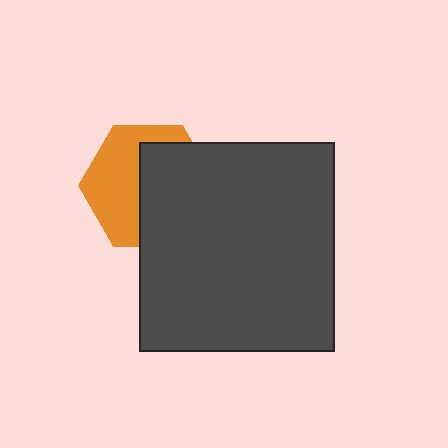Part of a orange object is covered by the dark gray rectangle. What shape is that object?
It is a hexagon.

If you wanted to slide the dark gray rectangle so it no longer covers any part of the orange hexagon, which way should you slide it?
Slide it right — that is the most direct way to separate the two shapes.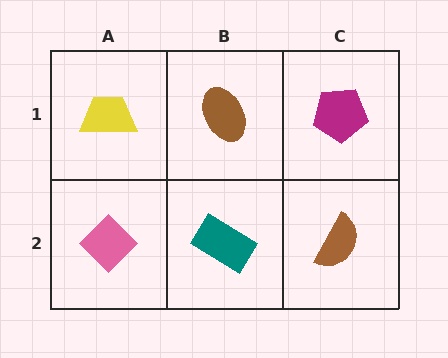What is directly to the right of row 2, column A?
A teal rectangle.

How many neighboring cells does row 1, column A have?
2.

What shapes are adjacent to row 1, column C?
A brown semicircle (row 2, column C), a brown ellipse (row 1, column B).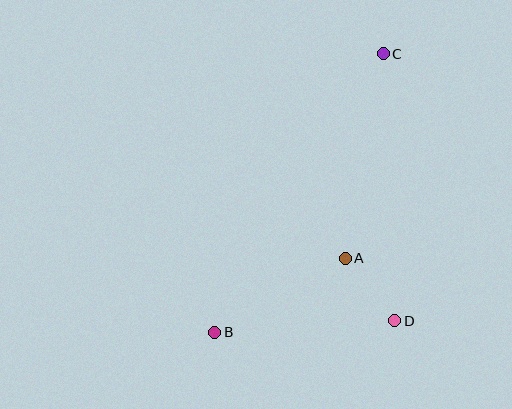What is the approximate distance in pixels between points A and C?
The distance between A and C is approximately 208 pixels.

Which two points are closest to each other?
Points A and D are closest to each other.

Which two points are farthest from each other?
Points B and C are farthest from each other.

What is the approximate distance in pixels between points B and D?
The distance between B and D is approximately 180 pixels.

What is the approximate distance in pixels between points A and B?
The distance between A and B is approximately 150 pixels.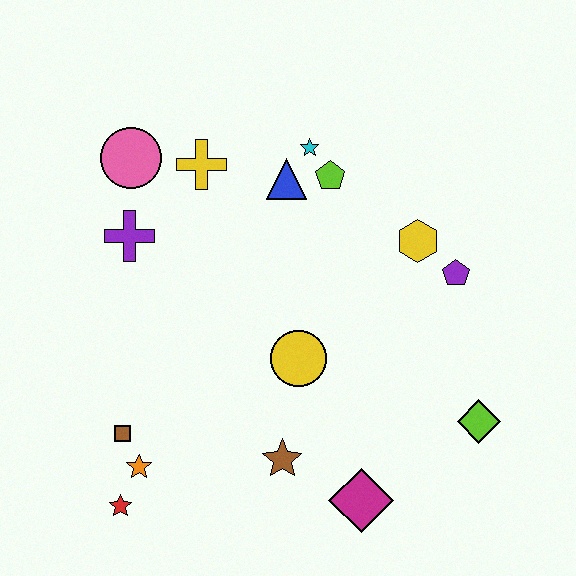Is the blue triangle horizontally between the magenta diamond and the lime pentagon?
No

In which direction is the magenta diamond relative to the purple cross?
The magenta diamond is below the purple cross.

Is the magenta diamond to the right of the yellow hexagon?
No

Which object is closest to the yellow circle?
The brown star is closest to the yellow circle.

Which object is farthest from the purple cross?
The lime diamond is farthest from the purple cross.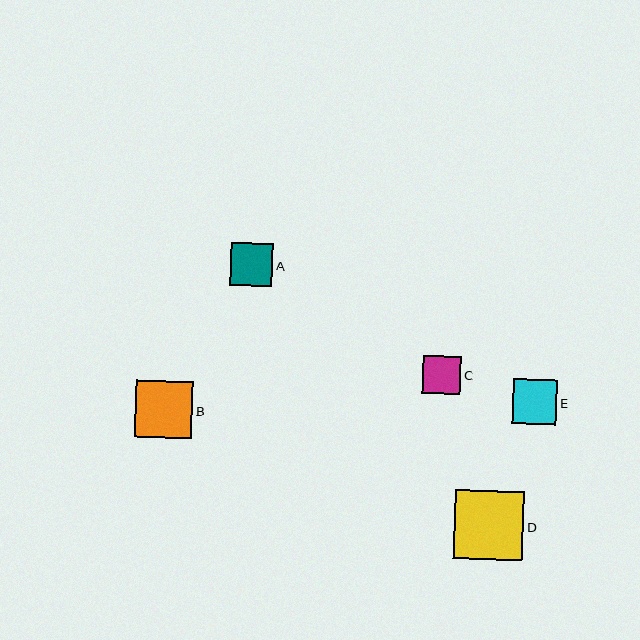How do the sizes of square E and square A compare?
Square E and square A are approximately the same size.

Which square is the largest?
Square D is the largest with a size of approximately 69 pixels.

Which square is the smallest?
Square C is the smallest with a size of approximately 39 pixels.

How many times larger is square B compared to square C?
Square B is approximately 1.5 times the size of square C.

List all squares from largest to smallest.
From largest to smallest: D, B, E, A, C.